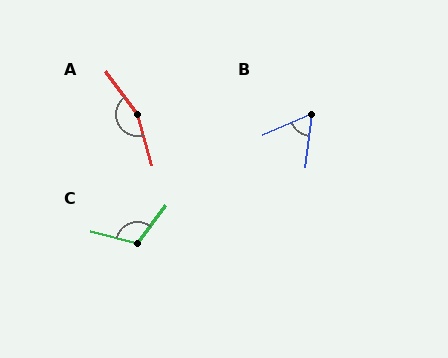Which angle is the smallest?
B, at approximately 60 degrees.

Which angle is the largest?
A, at approximately 160 degrees.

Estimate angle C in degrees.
Approximately 112 degrees.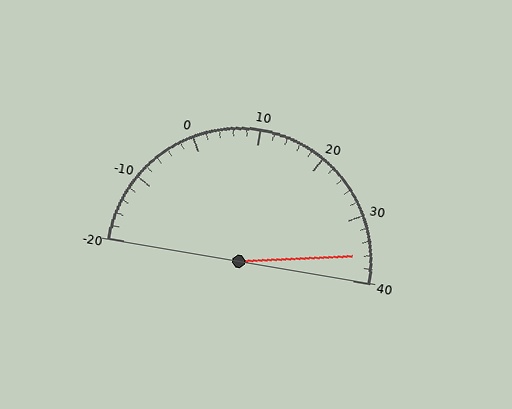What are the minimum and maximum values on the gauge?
The gauge ranges from -20 to 40.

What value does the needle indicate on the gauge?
The needle indicates approximately 36.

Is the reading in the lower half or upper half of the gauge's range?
The reading is in the upper half of the range (-20 to 40).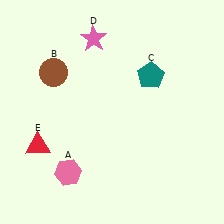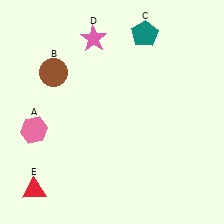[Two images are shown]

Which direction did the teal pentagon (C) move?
The teal pentagon (C) moved up.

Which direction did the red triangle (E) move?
The red triangle (E) moved down.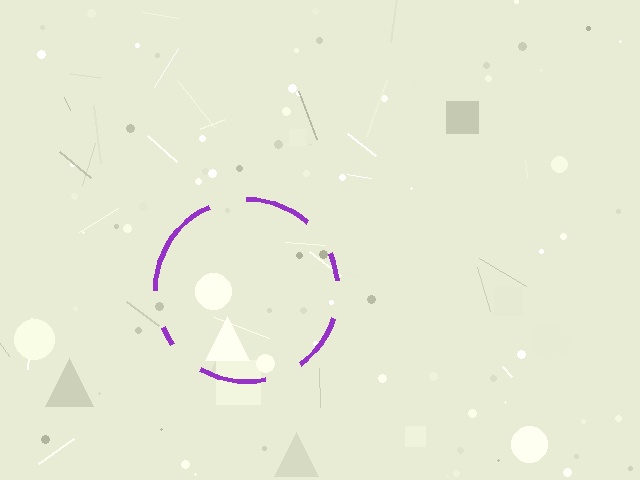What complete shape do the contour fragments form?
The contour fragments form a circle.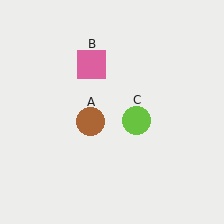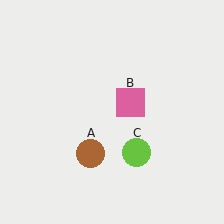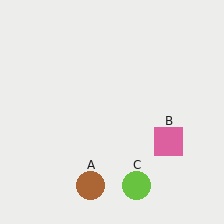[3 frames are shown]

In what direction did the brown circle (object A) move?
The brown circle (object A) moved down.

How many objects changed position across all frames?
3 objects changed position: brown circle (object A), pink square (object B), lime circle (object C).